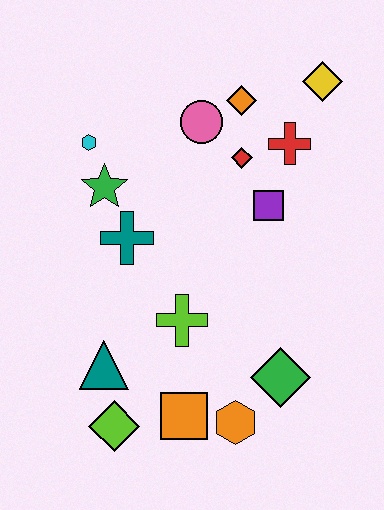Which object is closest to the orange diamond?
The pink circle is closest to the orange diamond.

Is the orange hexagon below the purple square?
Yes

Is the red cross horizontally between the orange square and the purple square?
No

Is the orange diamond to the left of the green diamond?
Yes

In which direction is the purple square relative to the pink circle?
The purple square is below the pink circle.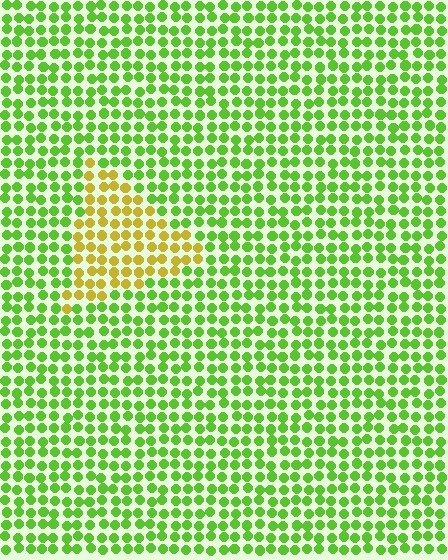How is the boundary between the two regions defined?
The boundary is defined purely by a slight shift in hue (about 50 degrees). Spacing, size, and orientation are identical on both sides.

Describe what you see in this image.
The image is filled with small lime elements in a uniform arrangement. A triangle-shaped region is visible where the elements are tinted to a slightly different hue, forming a subtle color boundary.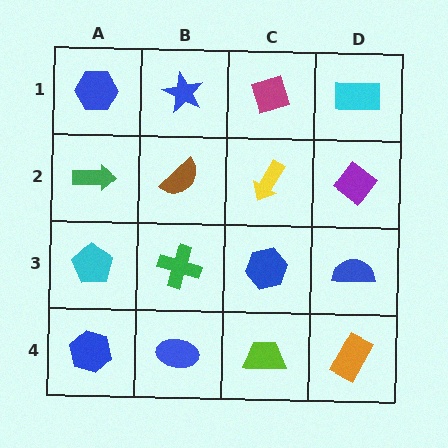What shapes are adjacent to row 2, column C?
A magenta diamond (row 1, column C), a blue hexagon (row 3, column C), a brown semicircle (row 2, column B), a purple diamond (row 2, column D).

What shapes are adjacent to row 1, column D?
A purple diamond (row 2, column D), a magenta diamond (row 1, column C).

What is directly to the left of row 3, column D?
A blue hexagon.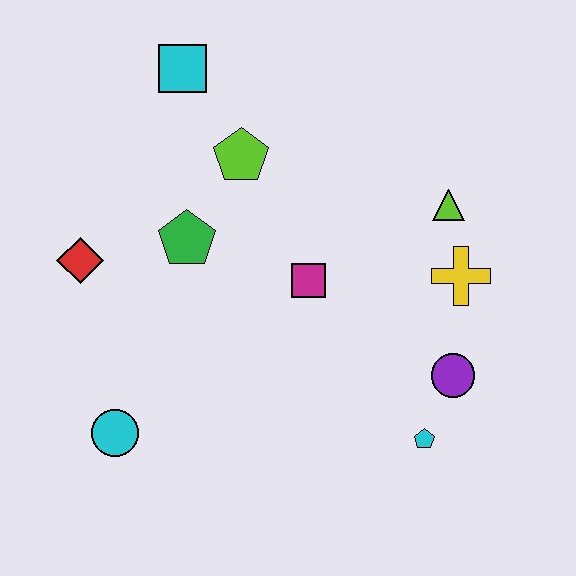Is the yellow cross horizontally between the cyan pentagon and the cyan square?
No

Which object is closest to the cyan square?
The lime pentagon is closest to the cyan square.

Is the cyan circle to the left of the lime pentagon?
Yes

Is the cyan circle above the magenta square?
No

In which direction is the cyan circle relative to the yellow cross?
The cyan circle is to the left of the yellow cross.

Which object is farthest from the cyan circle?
The lime triangle is farthest from the cyan circle.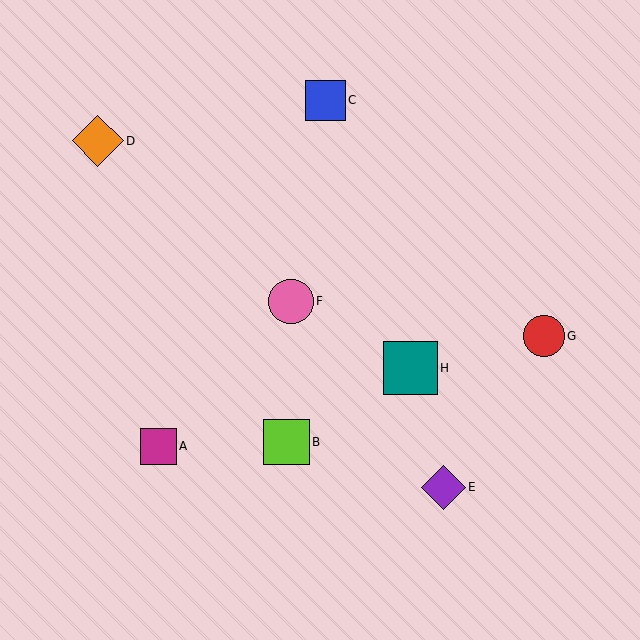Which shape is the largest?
The teal square (labeled H) is the largest.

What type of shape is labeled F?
Shape F is a pink circle.